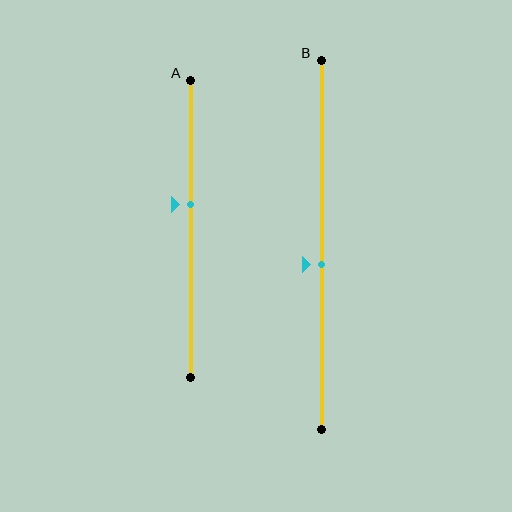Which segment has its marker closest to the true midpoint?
Segment B has its marker closest to the true midpoint.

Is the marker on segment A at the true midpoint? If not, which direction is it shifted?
No, the marker on segment A is shifted upward by about 8% of the segment length.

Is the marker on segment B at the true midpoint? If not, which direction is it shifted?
No, the marker on segment B is shifted downward by about 6% of the segment length.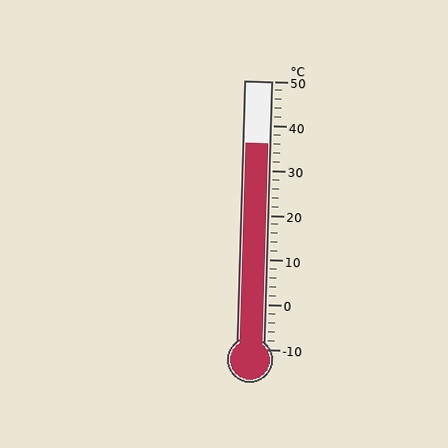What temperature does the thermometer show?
The thermometer shows approximately 36°C.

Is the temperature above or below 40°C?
The temperature is below 40°C.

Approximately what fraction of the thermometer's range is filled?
The thermometer is filled to approximately 75% of its range.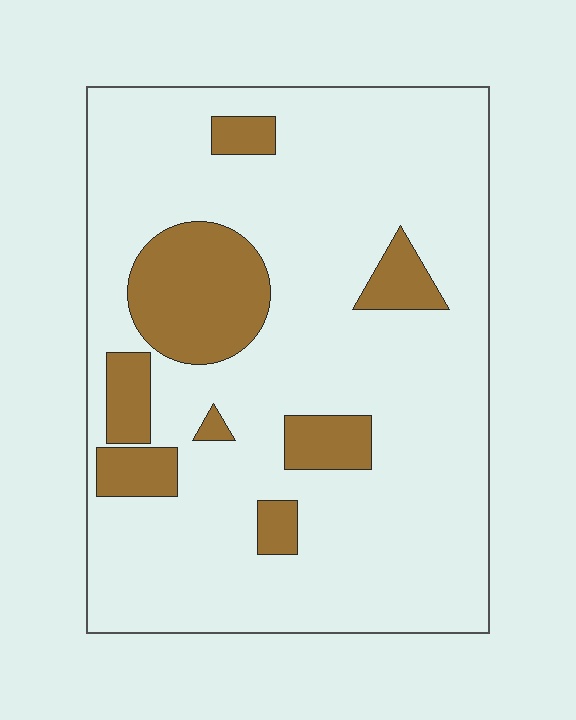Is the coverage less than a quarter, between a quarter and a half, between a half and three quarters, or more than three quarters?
Less than a quarter.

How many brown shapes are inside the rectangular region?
8.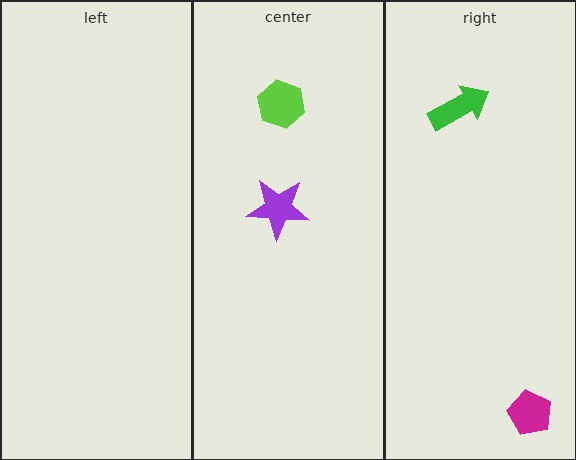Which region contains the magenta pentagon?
The right region.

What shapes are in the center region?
The purple star, the lime hexagon.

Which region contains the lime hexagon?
The center region.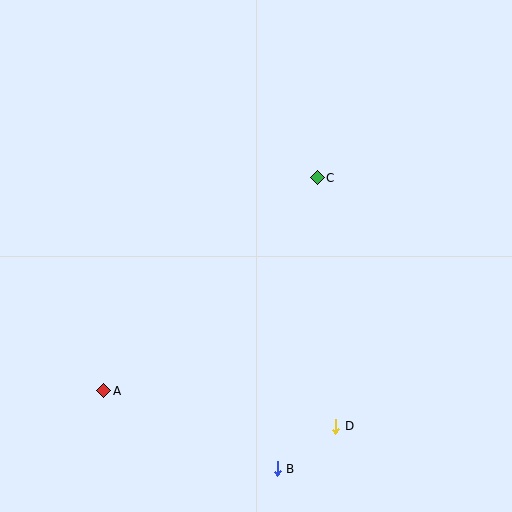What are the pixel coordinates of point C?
Point C is at (317, 178).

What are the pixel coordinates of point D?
Point D is at (336, 426).